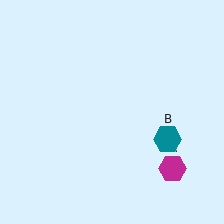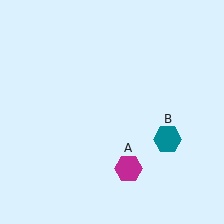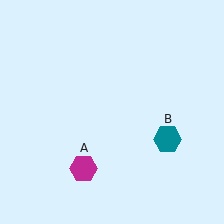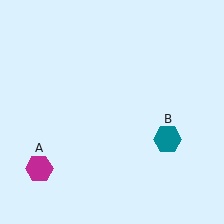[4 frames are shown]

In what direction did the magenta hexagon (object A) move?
The magenta hexagon (object A) moved left.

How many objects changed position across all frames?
1 object changed position: magenta hexagon (object A).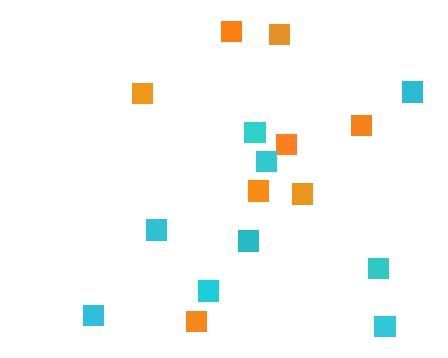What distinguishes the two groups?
There are 2 groups: one group of orange squares (8) and one group of cyan squares (9).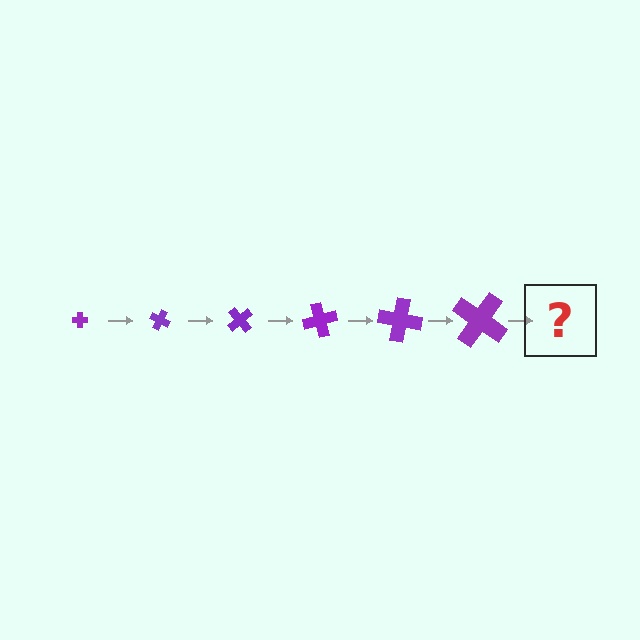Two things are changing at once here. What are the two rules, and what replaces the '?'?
The two rules are that the cross grows larger each step and it rotates 25 degrees each step. The '?' should be a cross, larger than the previous one and rotated 150 degrees from the start.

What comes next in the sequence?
The next element should be a cross, larger than the previous one and rotated 150 degrees from the start.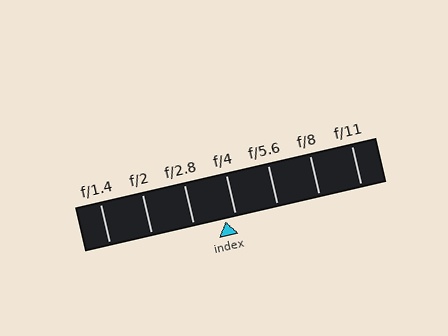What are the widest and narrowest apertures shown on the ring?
The widest aperture shown is f/1.4 and the narrowest is f/11.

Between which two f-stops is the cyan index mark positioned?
The index mark is between f/2.8 and f/4.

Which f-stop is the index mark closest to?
The index mark is closest to f/4.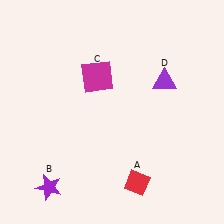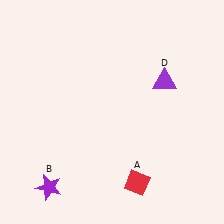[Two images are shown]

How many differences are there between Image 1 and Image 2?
There is 1 difference between the two images.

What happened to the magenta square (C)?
The magenta square (C) was removed in Image 2. It was in the top-left area of Image 1.